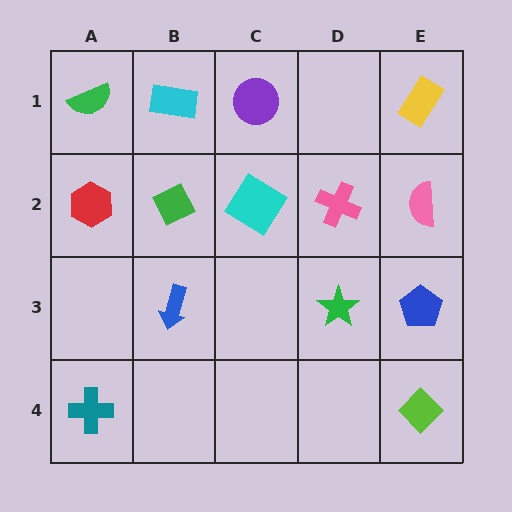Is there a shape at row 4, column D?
No, that cell is empty.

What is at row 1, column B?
A cyan rectangle.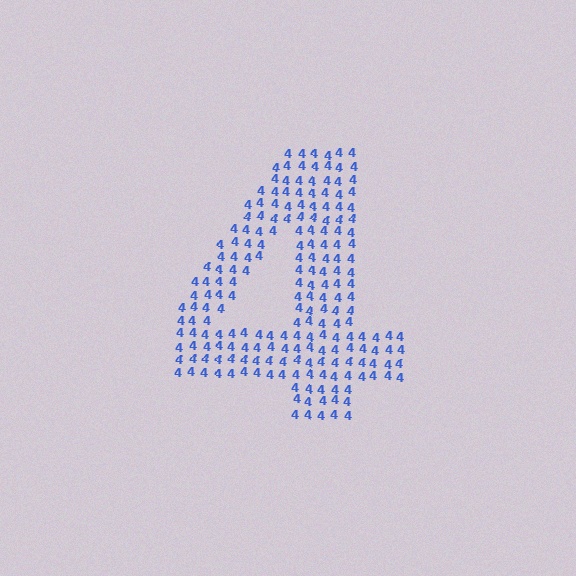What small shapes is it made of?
It is made of small digit 4's.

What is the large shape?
The large shape is the digit 4.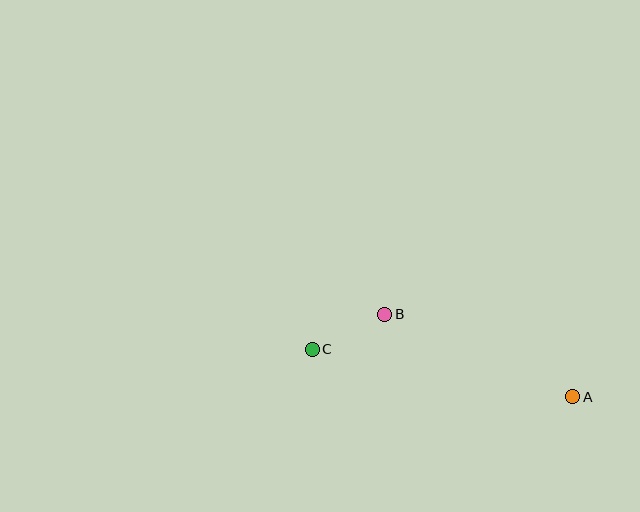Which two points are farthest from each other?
Points A and C are farthest from each other.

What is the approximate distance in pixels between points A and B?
The distance between A and B is approximately 205 pixels.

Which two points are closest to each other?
Points B and C are closest to each other.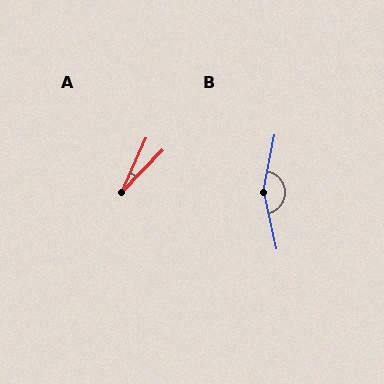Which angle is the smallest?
A, at approximately 20 degrees.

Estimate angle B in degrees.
Approximately 156 degrees.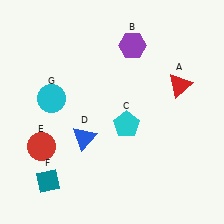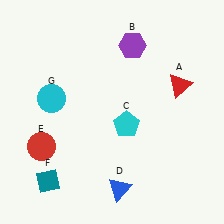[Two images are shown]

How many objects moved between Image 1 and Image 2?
1 object moved between the two images.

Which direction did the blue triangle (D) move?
The blue triangle (D) moved down.